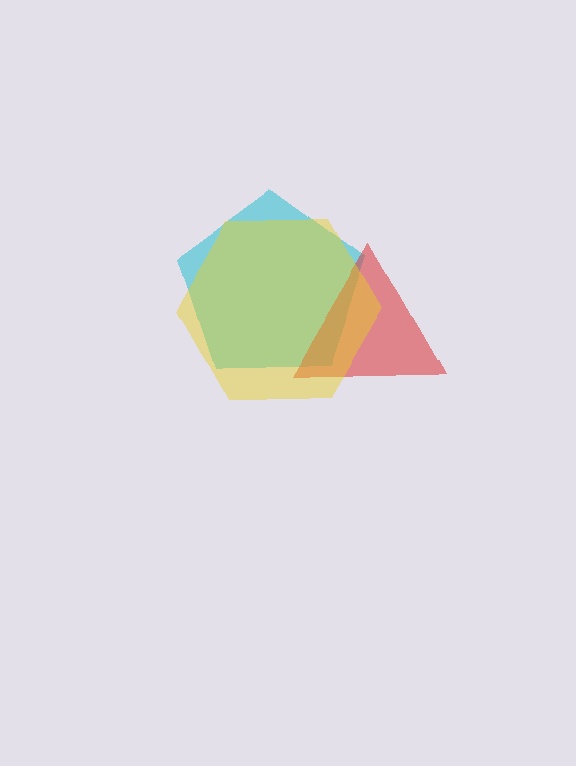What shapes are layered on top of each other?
The layered shapes are: a cyan pentagon, a red triangle, a yellow hexagon.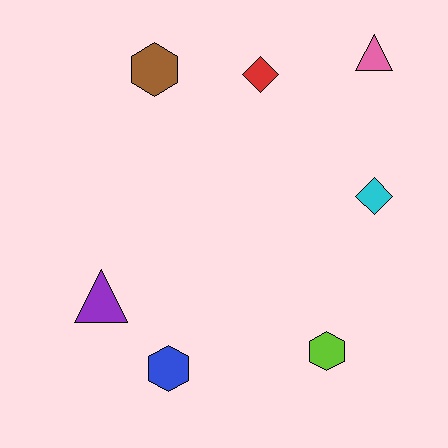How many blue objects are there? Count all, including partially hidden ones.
There is 1 blue object.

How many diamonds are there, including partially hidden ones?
There are 2 diamonds.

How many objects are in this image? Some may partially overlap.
There are 7 objects.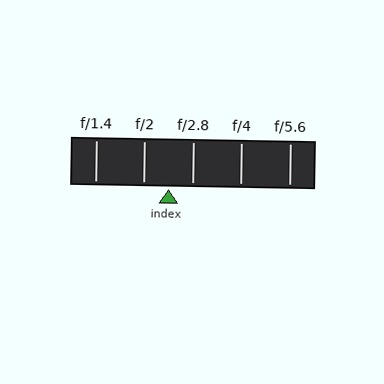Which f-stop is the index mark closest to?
The index mark is closest to f/2.8.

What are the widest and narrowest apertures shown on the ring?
The widest aperture shown is f/1.4 and the narrowest is f/5.6.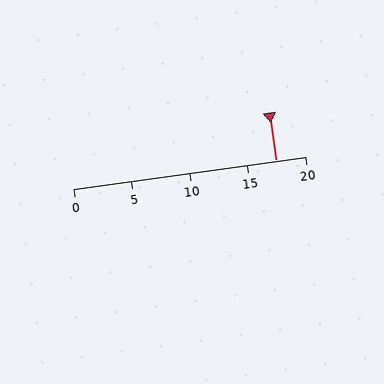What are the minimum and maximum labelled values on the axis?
The axis runs from 0 to 20.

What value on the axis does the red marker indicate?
The marker indicates approximately 17.5.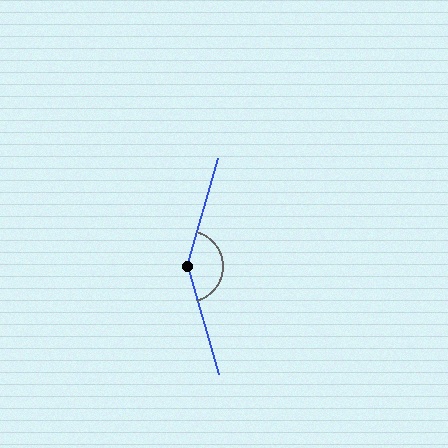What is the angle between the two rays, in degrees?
Approximately 148 degrees.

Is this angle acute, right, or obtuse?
It is obtuse.